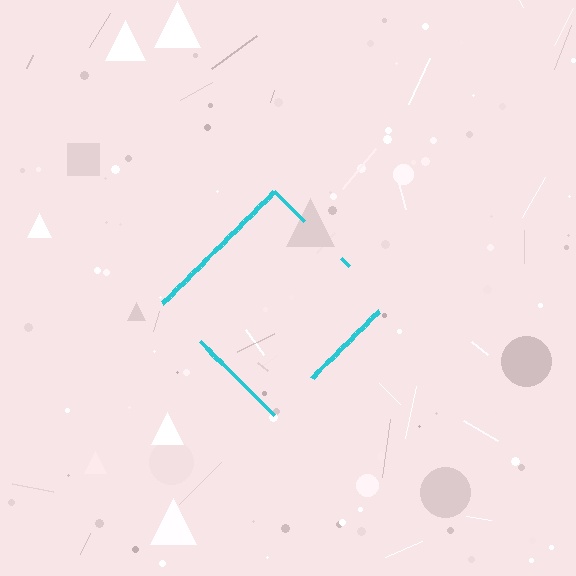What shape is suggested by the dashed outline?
The dashed outline suggests a diamond.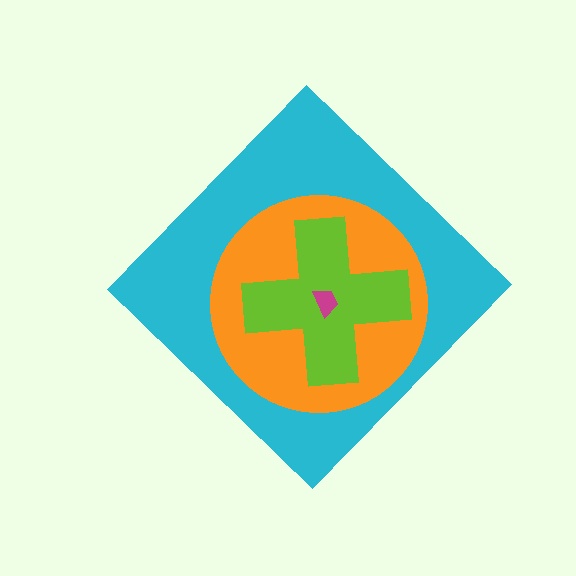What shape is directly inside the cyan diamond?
The orange circle.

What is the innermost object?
The magenta trapezoid.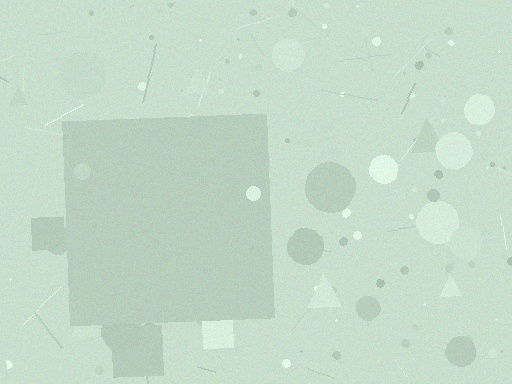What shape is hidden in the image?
A square is hidden in the image.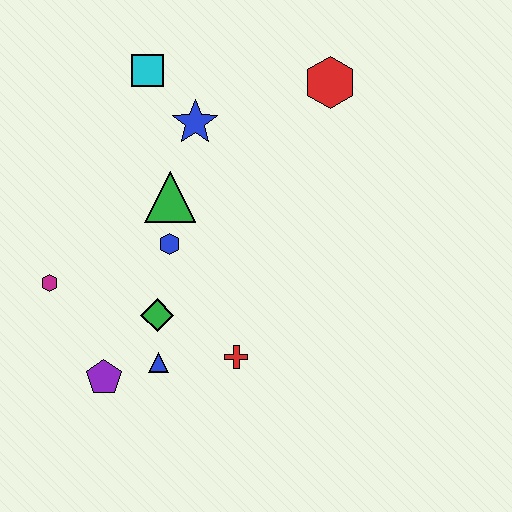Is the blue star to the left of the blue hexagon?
No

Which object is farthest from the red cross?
The cyan square is farthest from the red cross.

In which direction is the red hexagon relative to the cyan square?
The red hexagon is to the right of the cyan square.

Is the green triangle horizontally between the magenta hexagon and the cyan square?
No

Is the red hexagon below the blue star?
No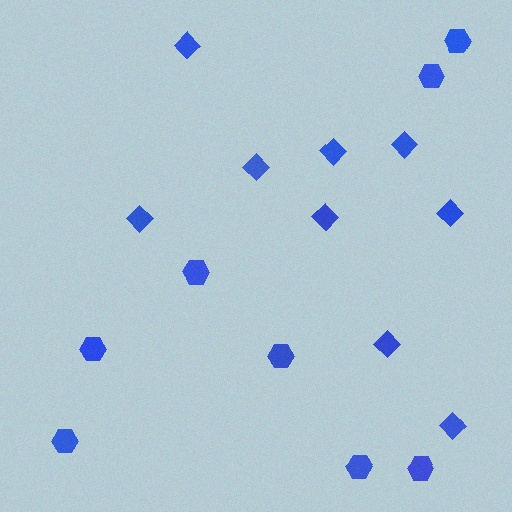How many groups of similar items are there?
There are 2 groups: one group of hexagons (8) and one group of diamonds (9).